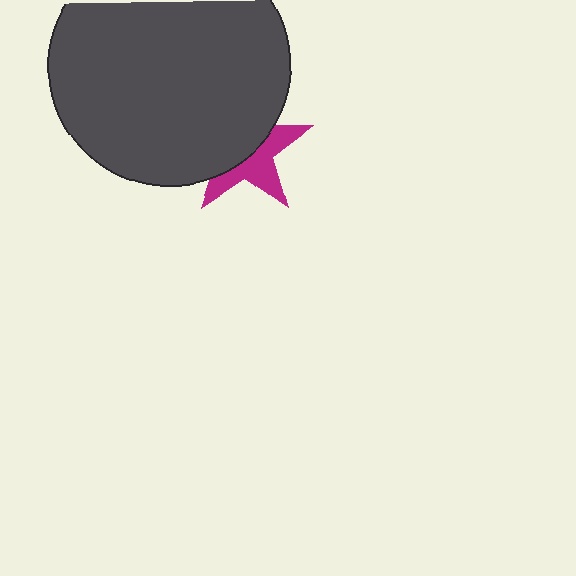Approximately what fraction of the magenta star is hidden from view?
Roughly 55% of the magenta star is hidden behind the dark gray circle.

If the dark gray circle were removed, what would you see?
You would see the complete magenta star.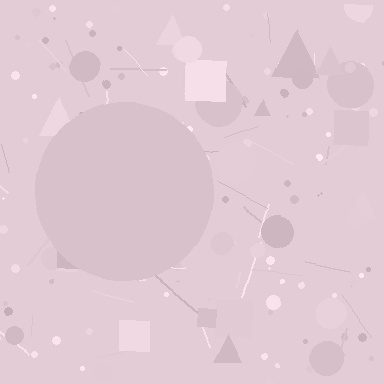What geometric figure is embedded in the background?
A circle is embedded in the background.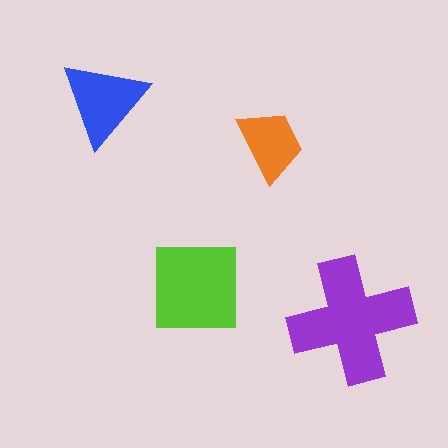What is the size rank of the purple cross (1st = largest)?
1st.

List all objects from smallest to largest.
The orange trapezoid, the blue triangle, the lime square, the purple cross.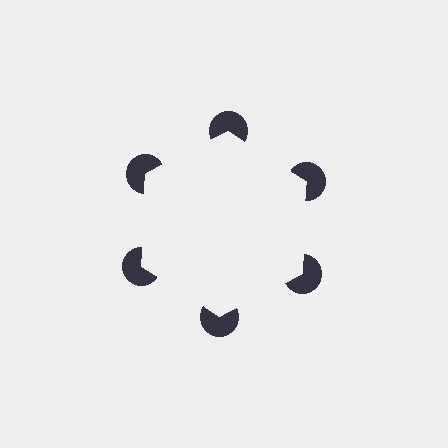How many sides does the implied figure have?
6 sides.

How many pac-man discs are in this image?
There are 6 — one at each vertex of the illusory hexagon.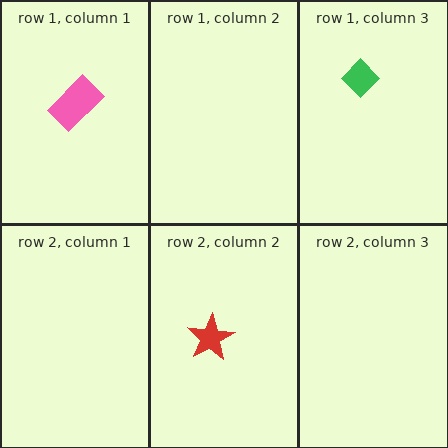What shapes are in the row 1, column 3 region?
The green diamond.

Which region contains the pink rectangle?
The row 1, column 1 region.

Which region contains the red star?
The row 2, column 2 region.